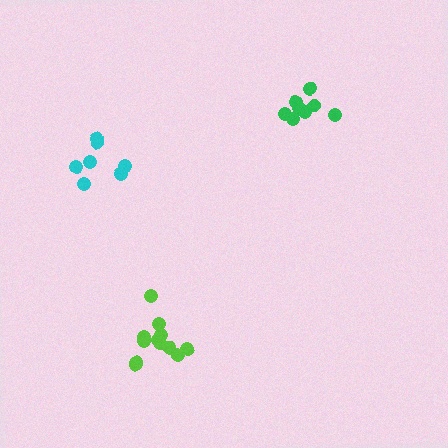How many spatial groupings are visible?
There are 3 spatial groupings.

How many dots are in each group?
Group 1: 12 dots, Group 2: 7 dots, Group 3: 8 dots (27 total).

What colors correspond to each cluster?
The clusters are colored: lime, cyan, green.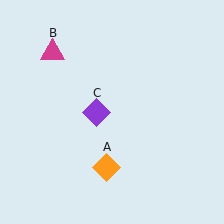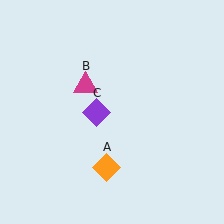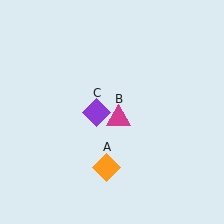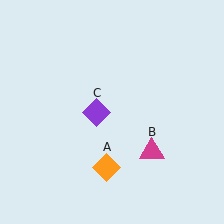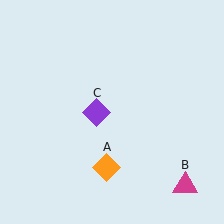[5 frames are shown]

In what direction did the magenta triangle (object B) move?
The magenta triangle (object B) moved down and to the right.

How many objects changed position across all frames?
1 object changed position: magenta triangle (object B).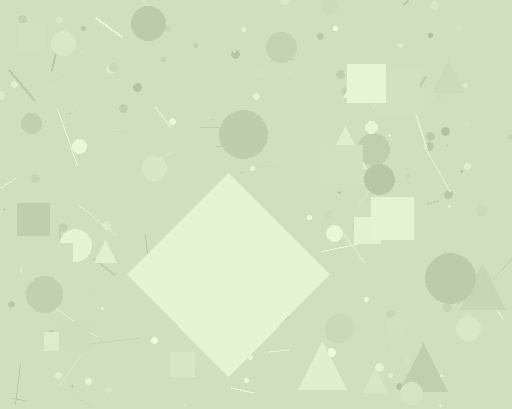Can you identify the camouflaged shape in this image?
The camouflaged shape is a diamond.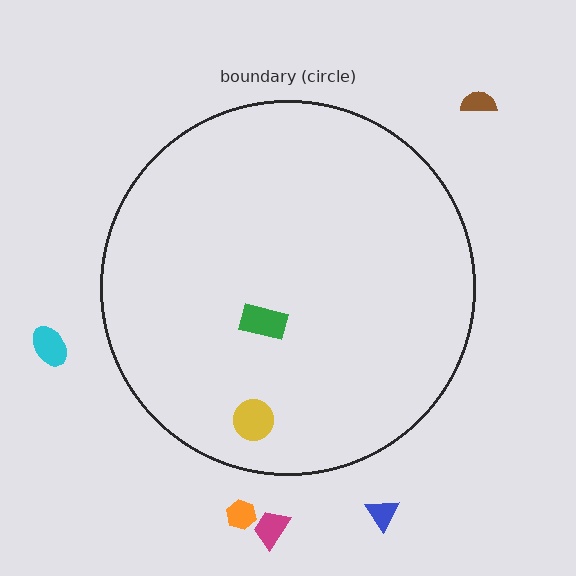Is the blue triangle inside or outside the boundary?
Outside.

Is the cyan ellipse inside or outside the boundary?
Outside.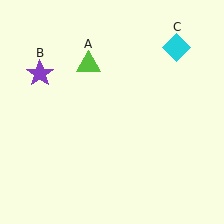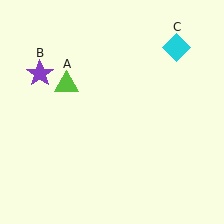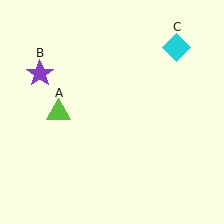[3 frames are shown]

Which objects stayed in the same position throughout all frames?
Purple star (object B) and cyan diamond (object C) remained stationary.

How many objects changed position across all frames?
1 object changed position: lime triangle (object A).